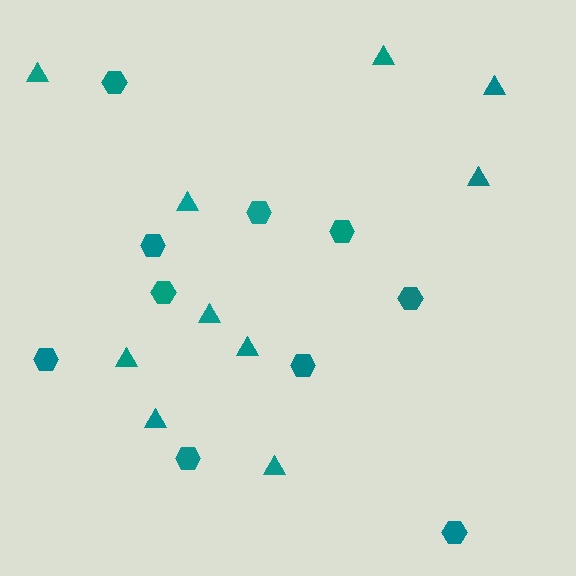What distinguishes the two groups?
There are 2 groups: one group of hexagons (10) and one group of triangles (10).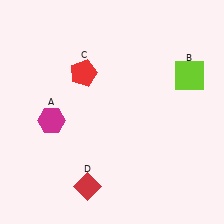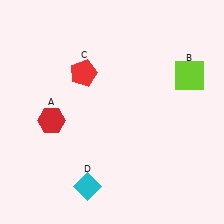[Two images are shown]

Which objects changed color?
A changed from magenta to red. D changed from red to cyan.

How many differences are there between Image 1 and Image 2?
There are 2 differences between the two images.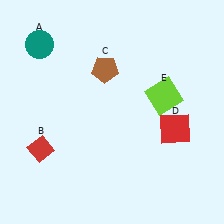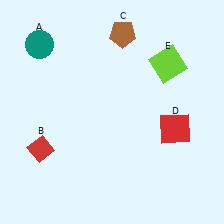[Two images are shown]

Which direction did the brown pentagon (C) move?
The brown pentagon (C) moved up.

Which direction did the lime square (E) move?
The lime square (E) moved up.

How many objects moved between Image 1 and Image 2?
2 objects moved between the two images.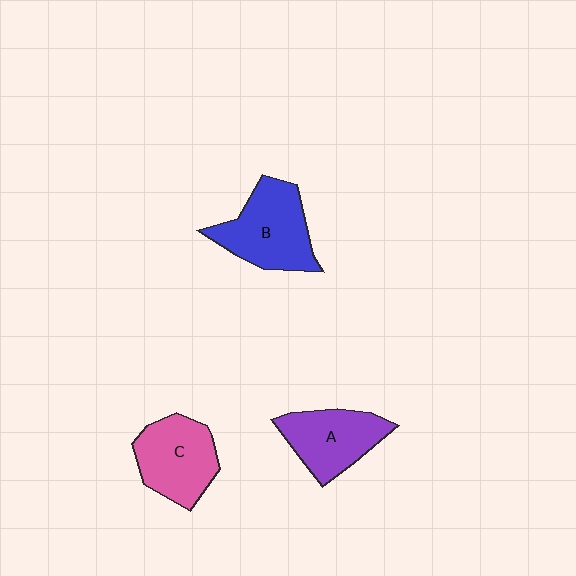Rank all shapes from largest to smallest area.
From largest to smallest: B (blue), C (pink), A (purple).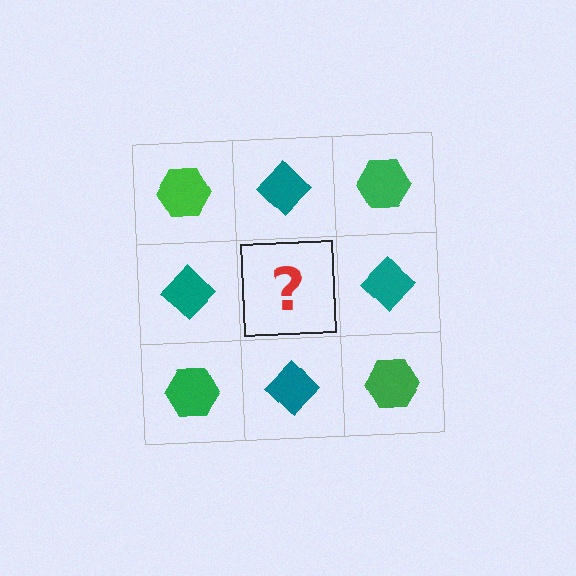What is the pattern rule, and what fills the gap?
The rule is that it alternates green hexagon and teal diamond in a checkerboard pattern. The gap should be filled with a green hexagon.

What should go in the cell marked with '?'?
The missing cell should contain a green hexagon.